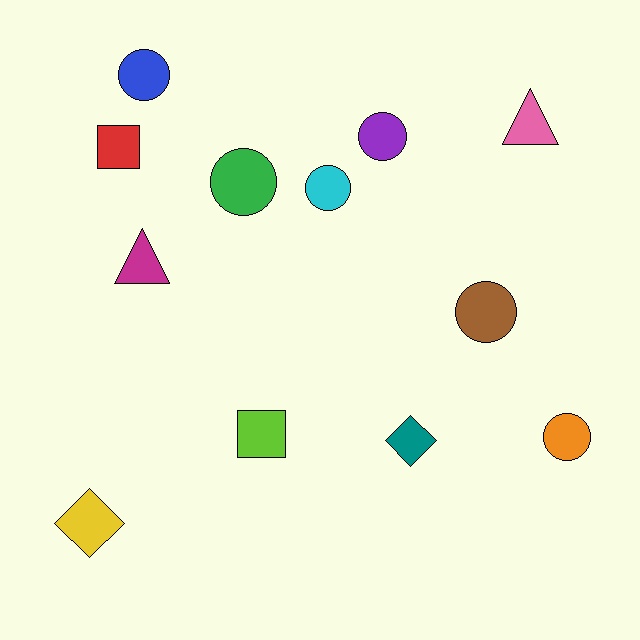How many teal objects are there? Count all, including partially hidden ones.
There is 1 teal object.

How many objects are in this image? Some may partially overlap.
There are 12 objects.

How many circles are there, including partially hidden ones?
There are 6 circles.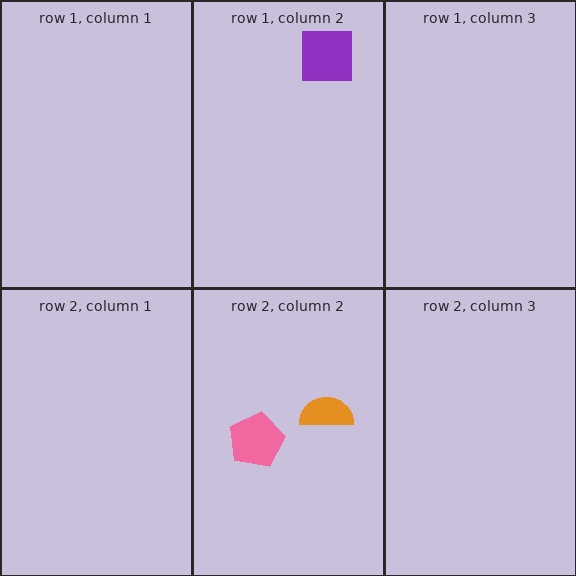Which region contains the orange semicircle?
The row 2, column 2 region.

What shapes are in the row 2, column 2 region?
The pink pentagon, the orange semicircle.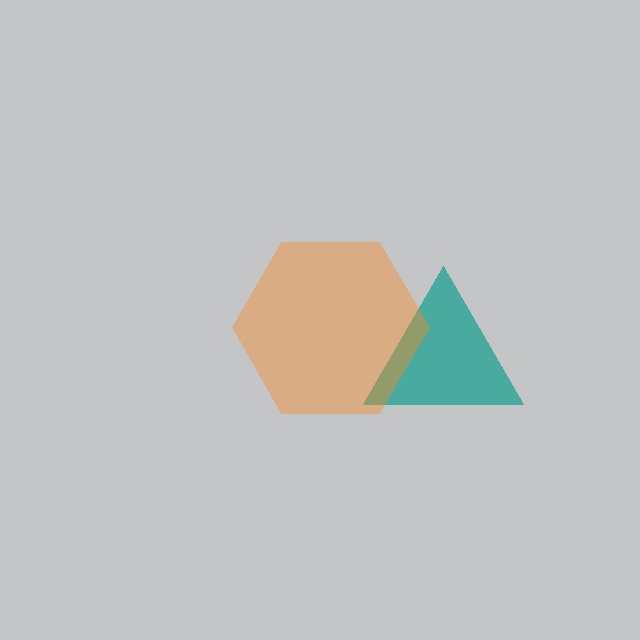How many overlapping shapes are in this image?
There are 2 overlapping shapes in the image.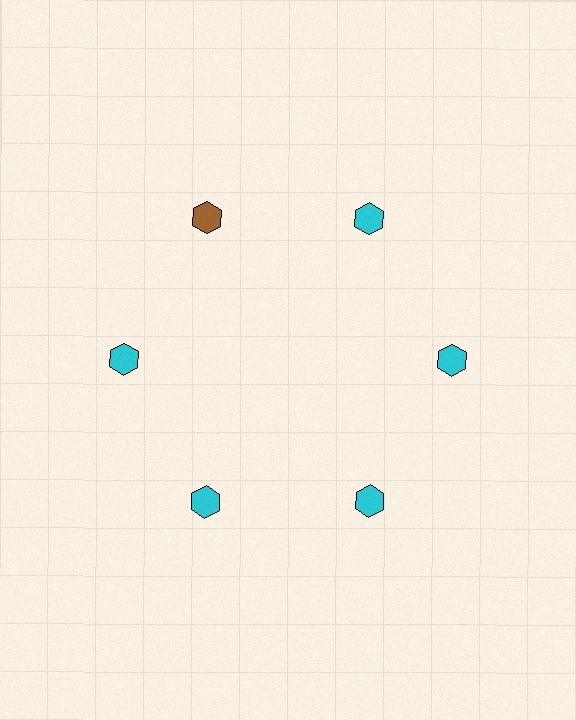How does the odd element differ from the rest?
It has a different color: brown instead of cyan.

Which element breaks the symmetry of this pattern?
The brown hexagon at roughly the 11 o'clock position breaks the symmetry. All other shapes are cyan hexagons.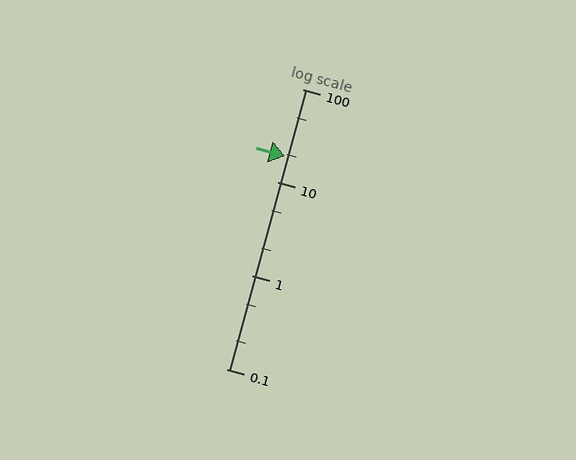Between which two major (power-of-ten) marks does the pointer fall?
The pointer is between 10 and 100.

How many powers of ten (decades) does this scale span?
The scale spans 3 decades, from 0.1 to 100.